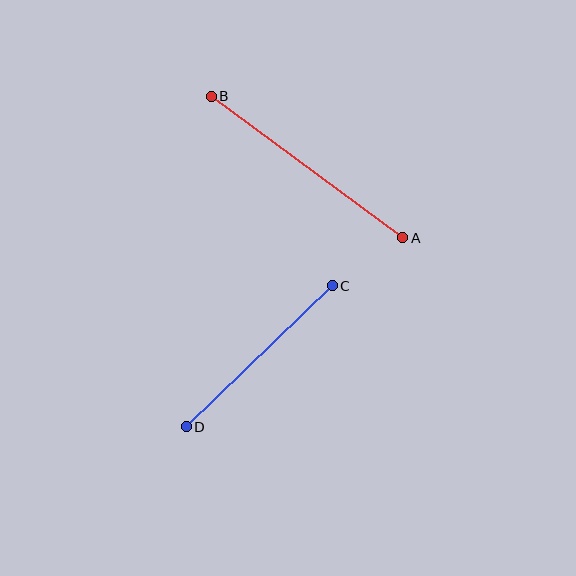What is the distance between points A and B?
The distance is approximately 238 pixels.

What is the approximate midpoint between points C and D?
The midpoint is at approximately (259, 356) pixels.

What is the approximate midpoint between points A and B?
The midpoint is at approximately (307, 167) pixels.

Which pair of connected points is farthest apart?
Points A and B are farthest apart.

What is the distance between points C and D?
The distance is approximately 203 pixels.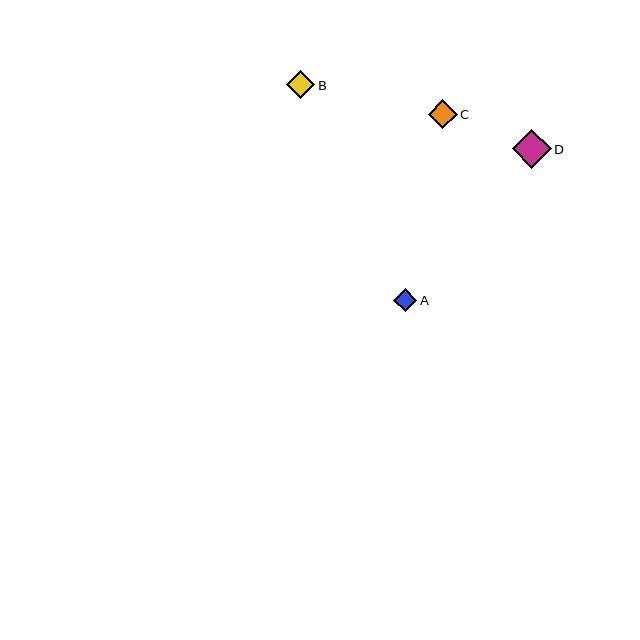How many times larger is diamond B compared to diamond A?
Diamond B is approximately 1.2 times the size of diamond A.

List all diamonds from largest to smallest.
From largest to smallest: D, C, B, A.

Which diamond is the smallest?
Diamond A is the smallest with a size of approximately 23 pixels.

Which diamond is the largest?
Diamond D is the largest with a size of approximately 39 pixels.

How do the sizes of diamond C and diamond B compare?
Diamond C and diamond B are approximately the same size.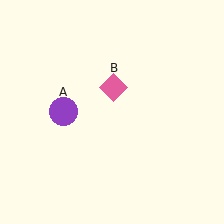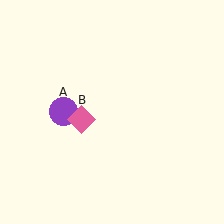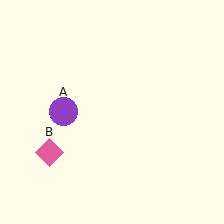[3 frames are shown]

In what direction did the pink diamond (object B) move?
The pink diamond (object B) moved down and to the left.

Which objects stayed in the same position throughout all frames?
Purple circle (object A) remained stationary.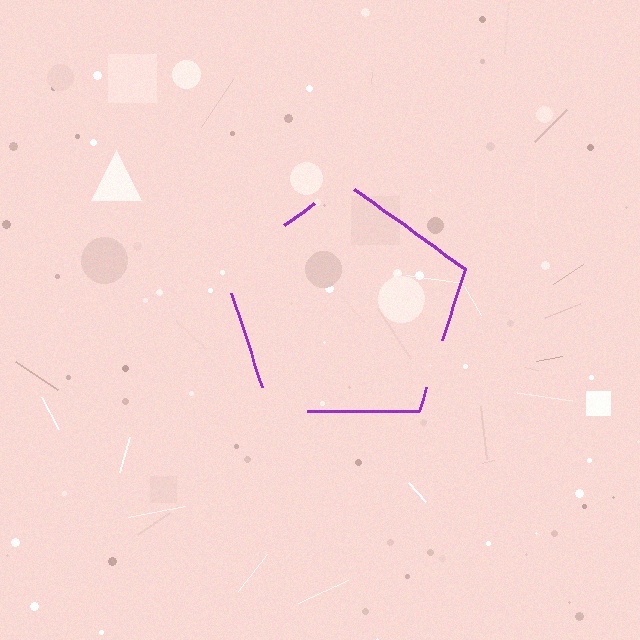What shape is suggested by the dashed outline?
The dashed outline suggests a pentagon.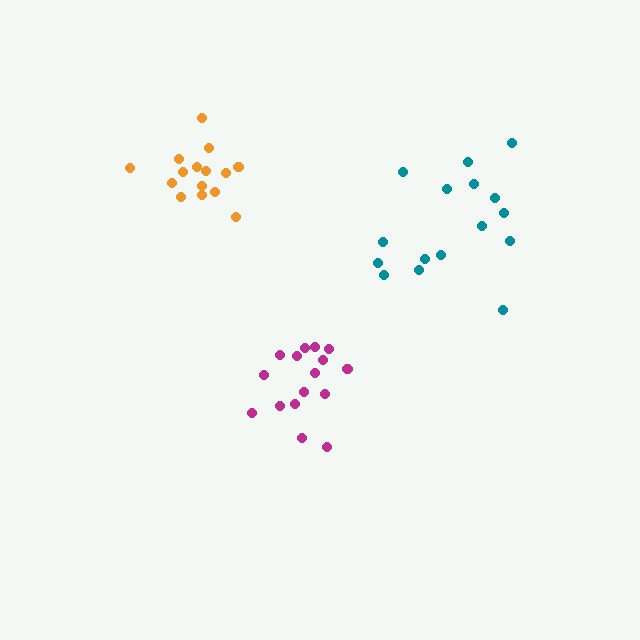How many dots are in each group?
Group 1: 16 dots, Group 2: 15 dots, Group 3: 16 dots (47 total).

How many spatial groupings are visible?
There are 3 spatial groupings.